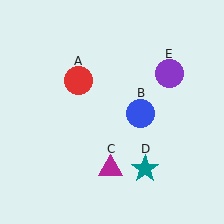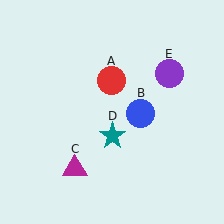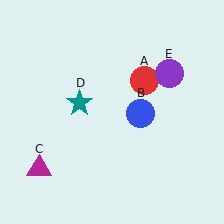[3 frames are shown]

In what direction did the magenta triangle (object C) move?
The magenta triangle (object C) moved left.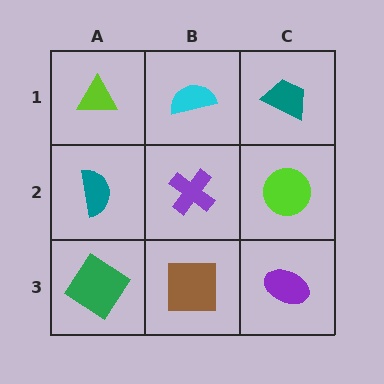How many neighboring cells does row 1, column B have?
3.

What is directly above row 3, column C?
A lime circle.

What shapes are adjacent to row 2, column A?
A lime triangle (row 1, column A), a green diamond (row 3, column A), a purple cross (row 2, column B).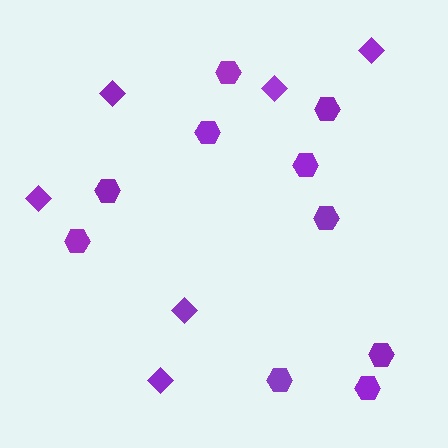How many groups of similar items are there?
There are 2 groups: one group of diamonds (6) and one group of hexagons (10).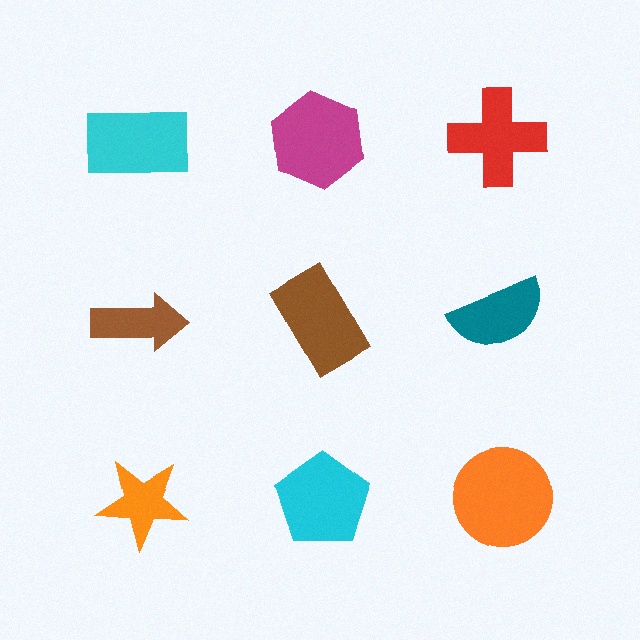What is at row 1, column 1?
A cyan rectangle.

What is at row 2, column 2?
A brown rectangle.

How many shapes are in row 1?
3 shapes.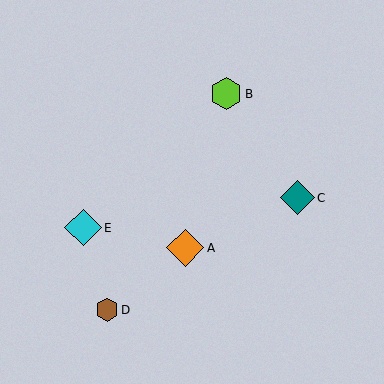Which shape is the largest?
The orange diamond (labeled A) is the largest.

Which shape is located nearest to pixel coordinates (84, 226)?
The cyan diamond (labeled E) at (83, 228) is nearest to that location.